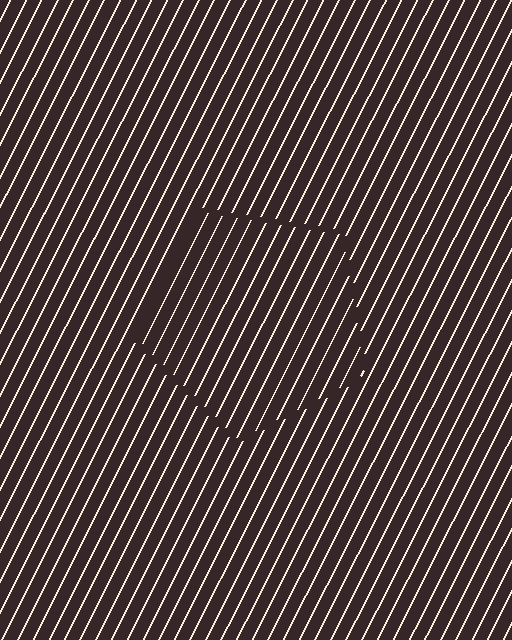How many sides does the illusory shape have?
5 sides — the line-ends trace a pentagon.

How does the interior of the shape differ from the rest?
The interior of the shape contains the same grating, shifted by half a period — the contour is defined by the phase discontinuity where line-ends from the inner and outer gratings abut.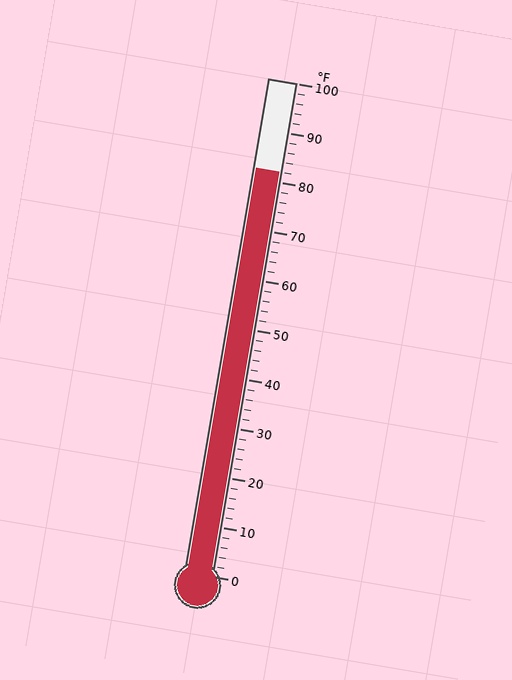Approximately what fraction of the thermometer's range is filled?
The thermometer is filled to approximately 80% of its range.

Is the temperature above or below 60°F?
The temperature is above 60°F.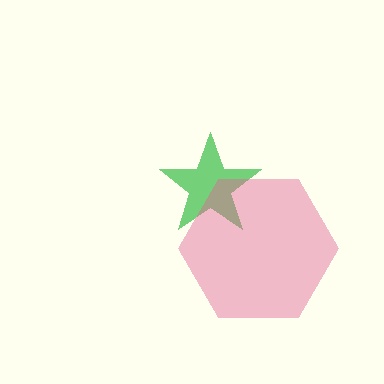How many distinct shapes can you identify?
There are 2 distinct shapes: a green star, a pink hexagon.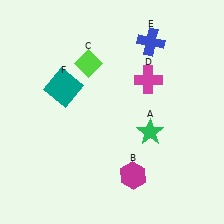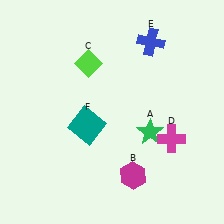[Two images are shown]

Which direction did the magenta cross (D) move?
The magenta cross (D) moved down.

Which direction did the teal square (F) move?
The teal square (F) moved down.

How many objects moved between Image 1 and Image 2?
2 objects moved between the two images.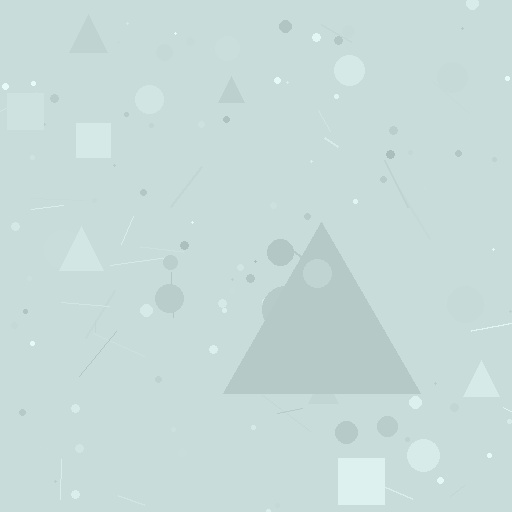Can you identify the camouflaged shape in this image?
The camouflaged shape is a triangle.